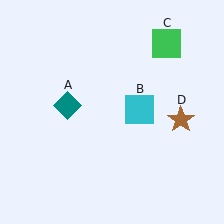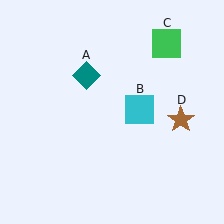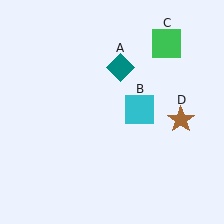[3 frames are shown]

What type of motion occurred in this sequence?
The teal diamond (object A) rotated clockwise around the center of the scene.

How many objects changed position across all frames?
1 object changed position: teal diamond (object A).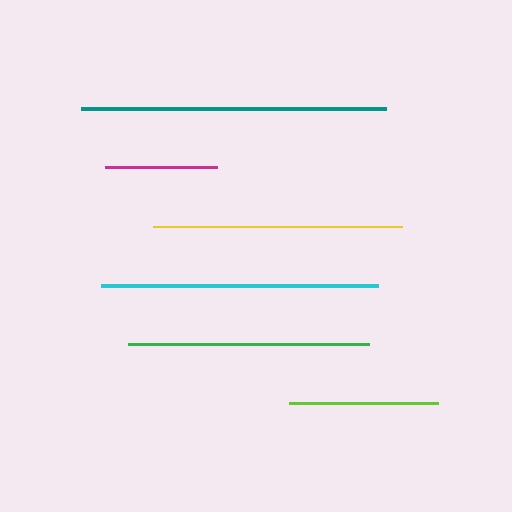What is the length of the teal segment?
The teal segment is approximately 305 pixels long.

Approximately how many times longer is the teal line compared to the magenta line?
The teal line is approximately 2.7 times the length of the magenta line.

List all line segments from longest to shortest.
From longest to shortest: teal, cyan, yellow, green, lime, magenta.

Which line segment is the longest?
The teal line is the longest at approximately 305 pixels.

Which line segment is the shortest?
The magenta line is the shortest at approximately 112 pixels.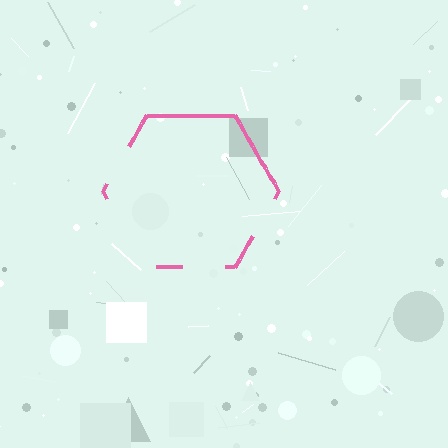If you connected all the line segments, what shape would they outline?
They would outline a hexagon.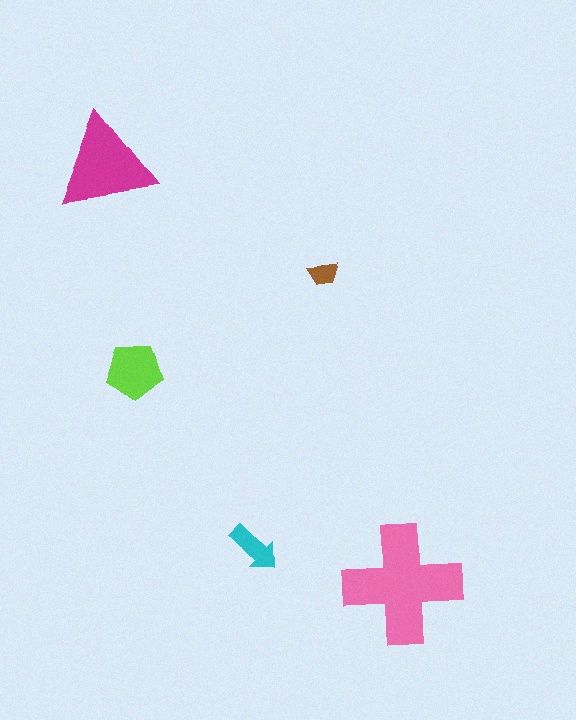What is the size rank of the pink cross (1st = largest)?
1st.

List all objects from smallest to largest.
The brown trapezoid, the cyan arrow, the lime pentagon, the magenta triangle, the pink cross.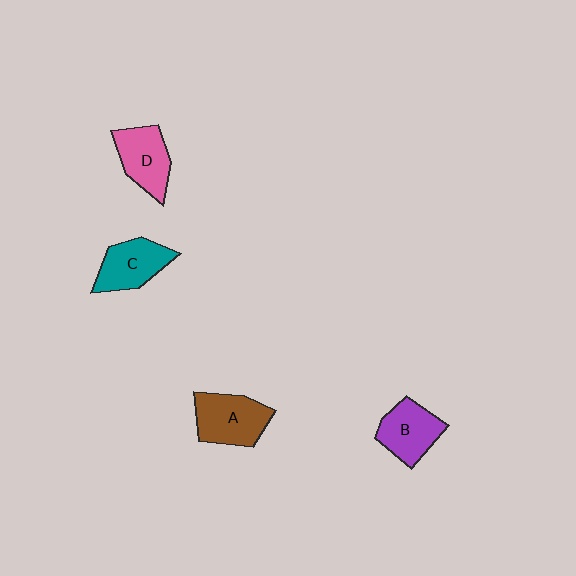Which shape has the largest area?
Shape A (brown).